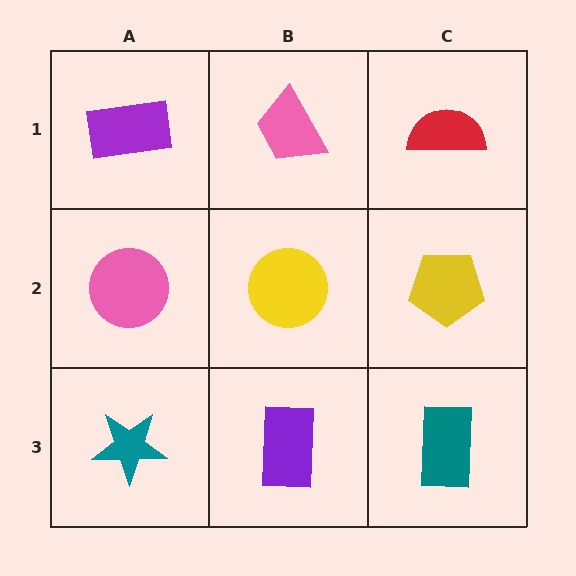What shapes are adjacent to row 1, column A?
A pink circle (row 2, column A), a pink trapezoid (row 1, column B).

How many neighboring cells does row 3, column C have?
2.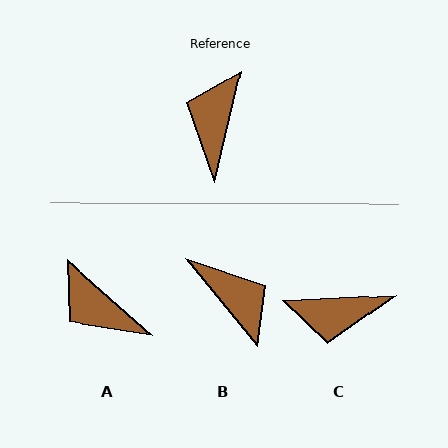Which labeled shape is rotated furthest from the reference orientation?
B, about 128 degrees away.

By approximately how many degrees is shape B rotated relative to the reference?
Approximately 128 degrees clockwise.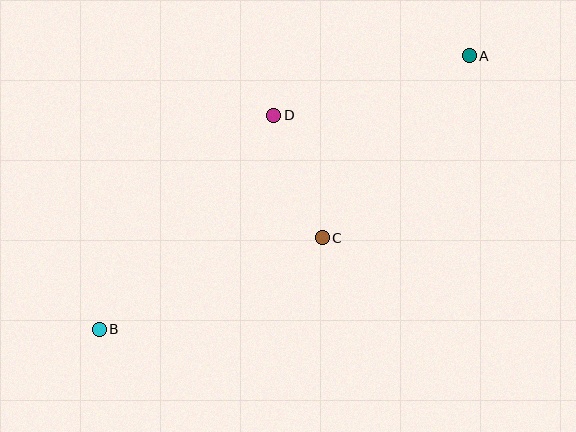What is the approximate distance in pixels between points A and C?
The distance between A and C is approximately 234 pixels.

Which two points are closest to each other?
Points C and D are closest to each other.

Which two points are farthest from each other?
Points A and B are farthest from each other.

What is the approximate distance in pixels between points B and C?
The distance between B and C is approximately 241 pixels.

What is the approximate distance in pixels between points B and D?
The distance between B and D is approximately 276 pixels.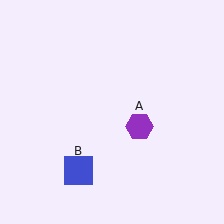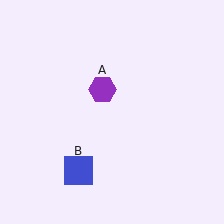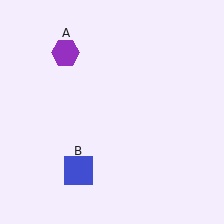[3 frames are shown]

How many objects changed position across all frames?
1 object changed position: purple hexagon (object A).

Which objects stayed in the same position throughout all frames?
Blue square (object B) remained stationary.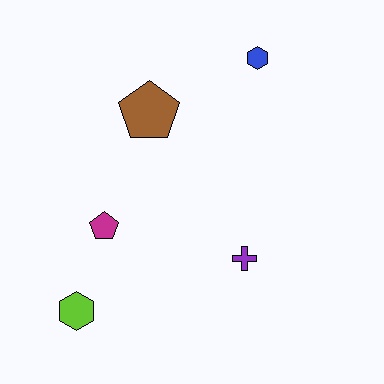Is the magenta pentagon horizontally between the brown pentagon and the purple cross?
No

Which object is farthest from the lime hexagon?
The blue hexagon is farthest from the lime hexagon.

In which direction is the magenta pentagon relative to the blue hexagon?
The magenta pentagon is below the blue hexagon.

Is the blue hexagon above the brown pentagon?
Yes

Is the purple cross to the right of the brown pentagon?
Yes